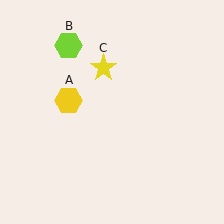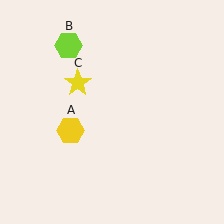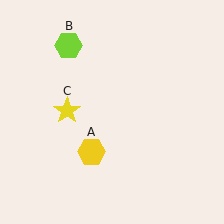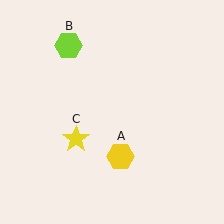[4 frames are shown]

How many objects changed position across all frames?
2 objects changed position: yellow hexagon (object A), yellow star (object C).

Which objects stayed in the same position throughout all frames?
Lime hexagon (object B) remained stationary.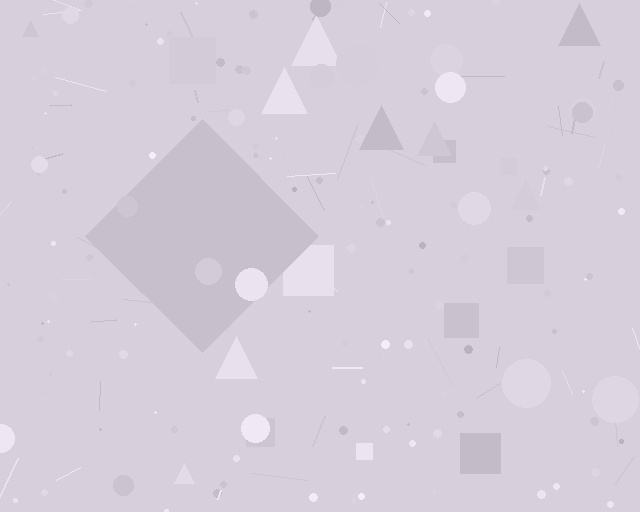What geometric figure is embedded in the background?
A diamond is embedded in the background.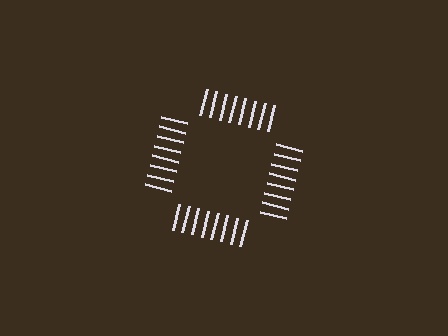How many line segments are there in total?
32 — 8 along each of the 4 edges.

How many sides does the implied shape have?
4 sides — the line-ends trace a square.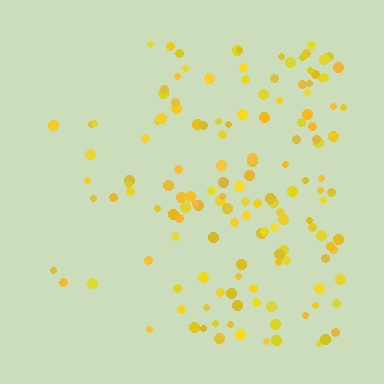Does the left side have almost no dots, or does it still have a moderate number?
Still a moderate number, just noticeably fewer than the right.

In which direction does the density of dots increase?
From left to right, with the right side densest.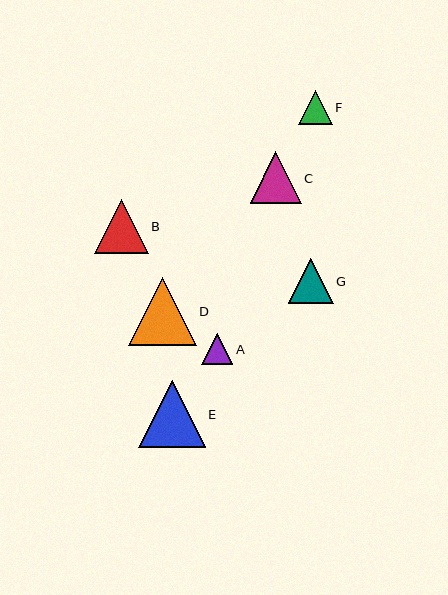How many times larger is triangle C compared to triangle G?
Triangle C is approximately 1.1 times the size of triangle G.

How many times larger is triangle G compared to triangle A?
Triangle G is approximately 1.5 times the size of triangle A.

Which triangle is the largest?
Triangle D is the largest with a size of approximately 68 pixels.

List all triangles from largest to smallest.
From largest to smallest: D, E, B, C, G, F, A.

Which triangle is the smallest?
Triangle A is the smallest with a size of approximately 31 pixels.